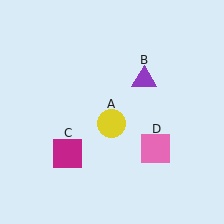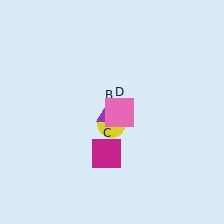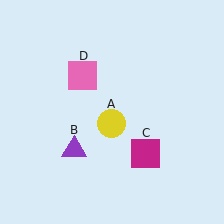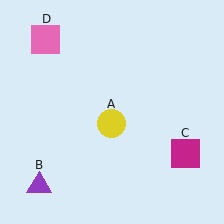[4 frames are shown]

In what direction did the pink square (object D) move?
The pink square (object D) moved up and to the left.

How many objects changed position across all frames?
3 objects changed position: purple triangle (object B), magenta square (object C), pink square (object D).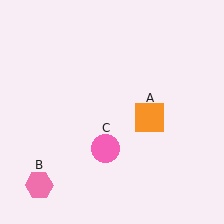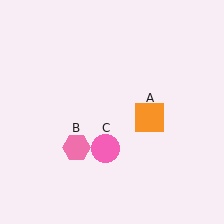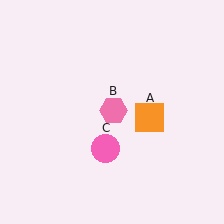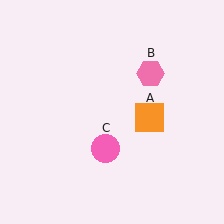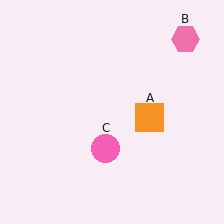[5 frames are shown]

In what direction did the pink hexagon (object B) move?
The pink hexagon (object B) moved up and to the right.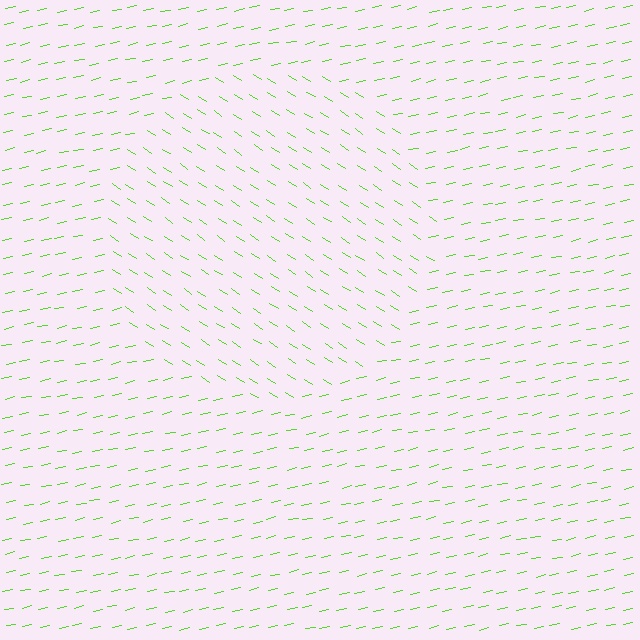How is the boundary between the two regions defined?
The boundary is defined purely by a change in line orientation (approximately 45 degrees difference). All lines are the same color and thickness.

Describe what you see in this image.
The image is filled with small lime line segments. A circle region in the image has lines oriented differently from the surrounding lines, creating a visible texture boundary.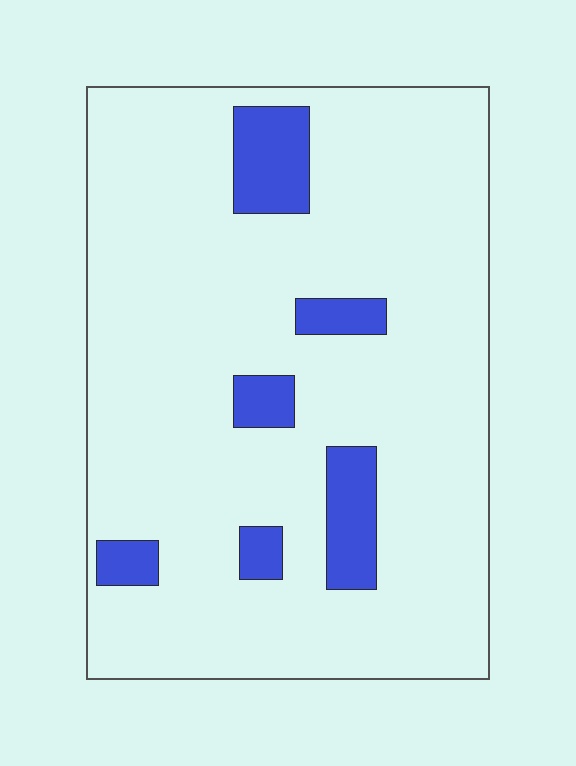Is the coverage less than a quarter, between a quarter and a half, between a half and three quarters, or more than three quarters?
Less than a quarter.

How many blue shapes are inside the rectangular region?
6.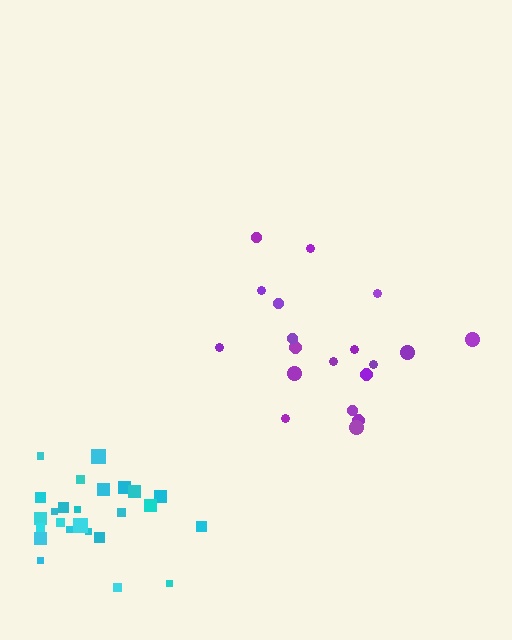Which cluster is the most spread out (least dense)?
Purple.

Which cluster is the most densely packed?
Cyan.